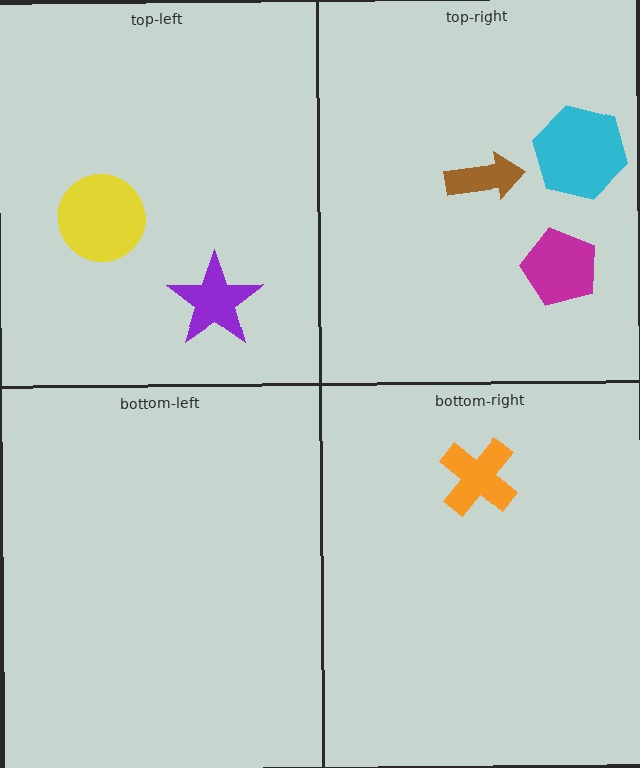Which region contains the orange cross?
The bottom-right region.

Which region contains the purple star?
The top-left region.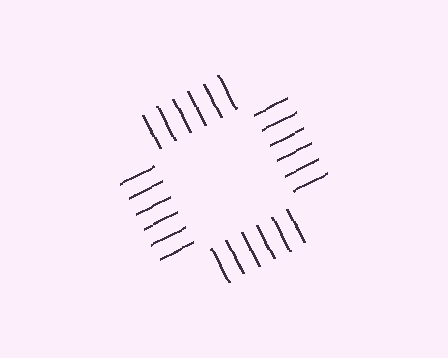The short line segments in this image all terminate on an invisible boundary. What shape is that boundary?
An illusory square — the line segments terminate on its edges but no continuous stroke is drawn.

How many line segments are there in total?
24 — 6 along each of the 4 edges.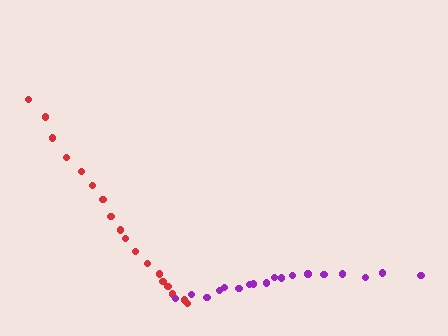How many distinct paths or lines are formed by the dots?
There are 2 distinct paths.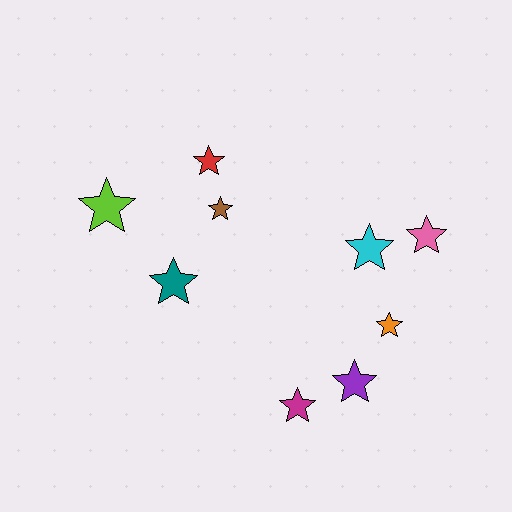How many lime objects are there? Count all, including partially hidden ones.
There is 1 lime object.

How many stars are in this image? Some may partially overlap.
There are 9 stars.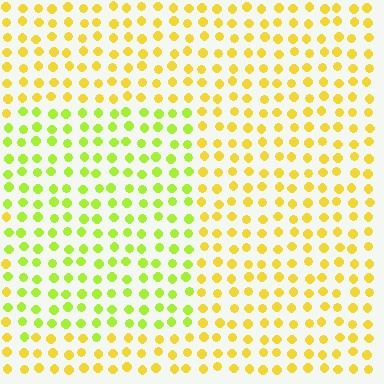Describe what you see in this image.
The image is filled with small yellow elements in a uniform arrangement. A rectangle-shaped region is visible where the elements are tinted to a slightly different hue, forming a subtle color boundary.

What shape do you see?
I see a rectangle.